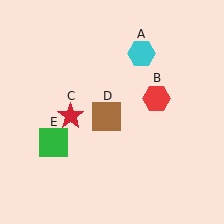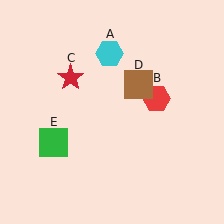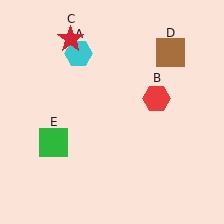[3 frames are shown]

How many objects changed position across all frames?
3 objects changed position: cyan hexagon (object A), red star (object C), brown square (object D).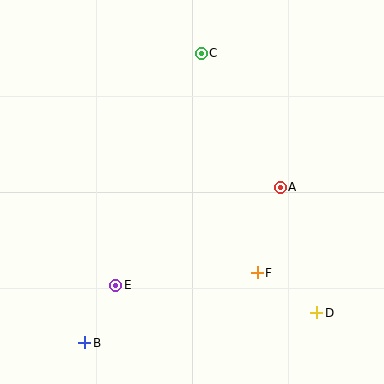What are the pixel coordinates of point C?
Point C is at (201, 53).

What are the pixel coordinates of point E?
Point E is at (116, 285).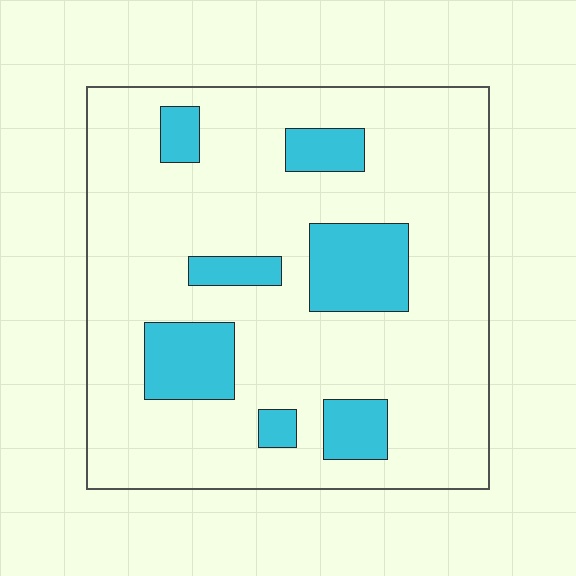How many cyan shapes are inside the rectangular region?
7.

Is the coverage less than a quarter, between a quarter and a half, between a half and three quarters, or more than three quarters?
Less than a quarter.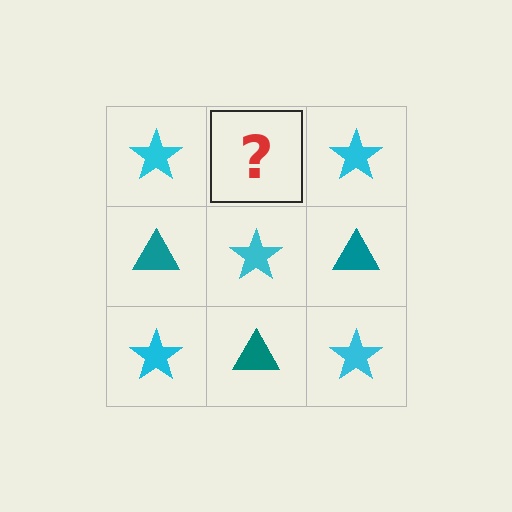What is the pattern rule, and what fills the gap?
The rule is that it alternates cyan star and teal triangle in a checkerboard pattern. The gap should be filled with a teal triangle.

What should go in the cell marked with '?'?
The missing cell should contain a teal triangle.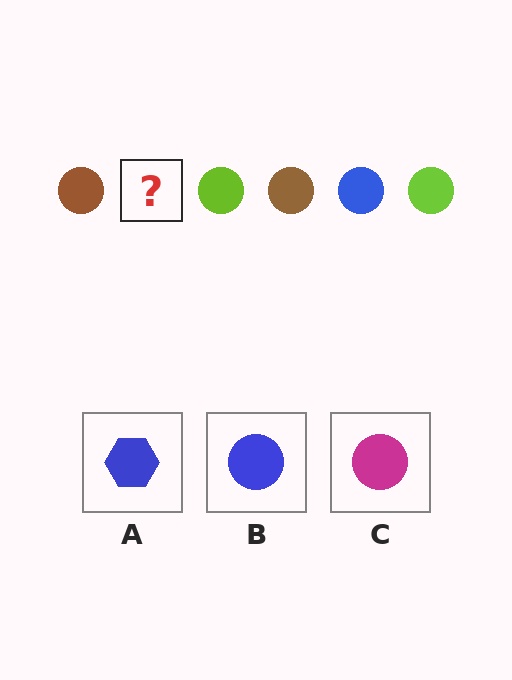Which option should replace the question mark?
Option B.